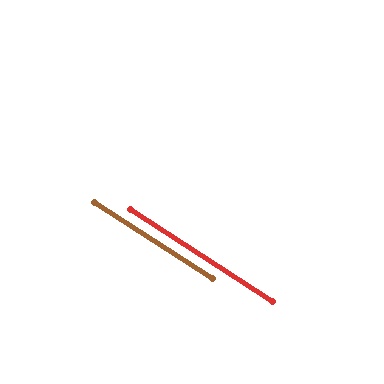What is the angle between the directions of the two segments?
Approximately 0 degrees.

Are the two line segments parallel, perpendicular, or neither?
Parallel — their directions differ by only 0.1°.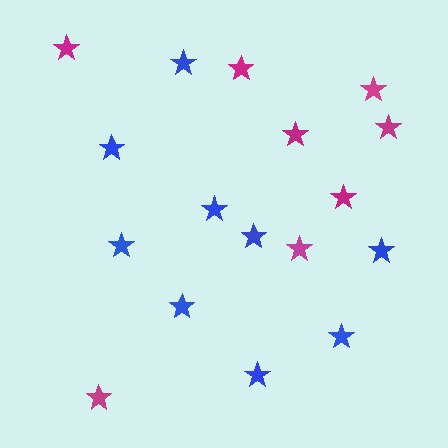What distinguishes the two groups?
There are 2 groups: one group of blue stars (9) and one group of magenta stars (8).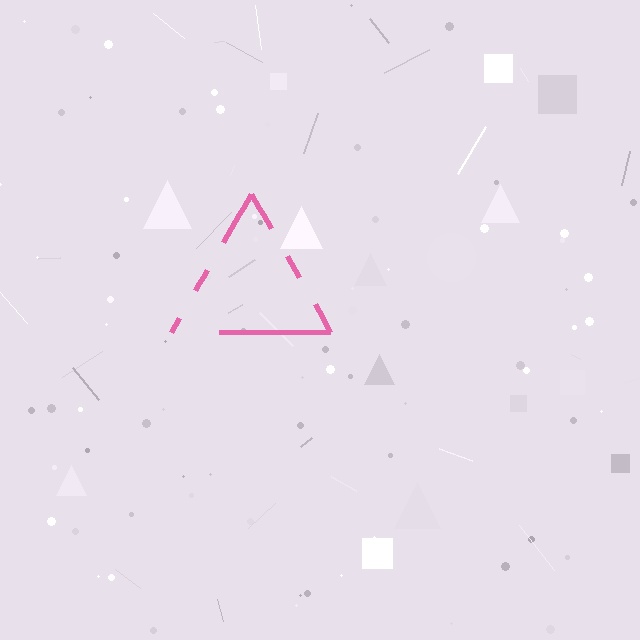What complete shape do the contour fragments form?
The contour fragments form a triangle.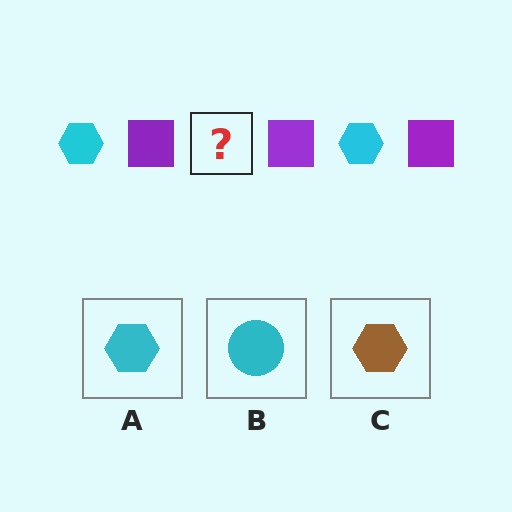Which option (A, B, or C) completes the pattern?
A.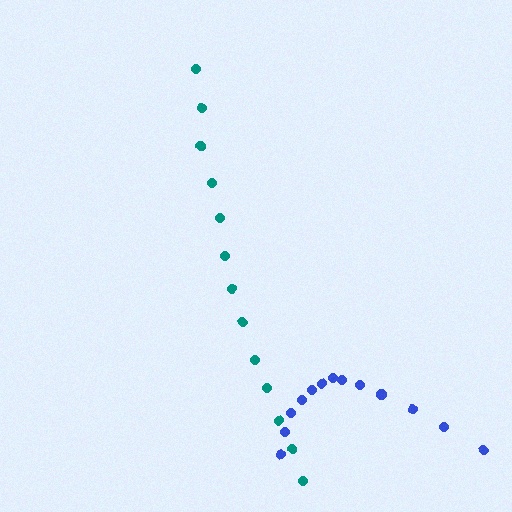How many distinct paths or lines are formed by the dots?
There are 2 distinct paths.